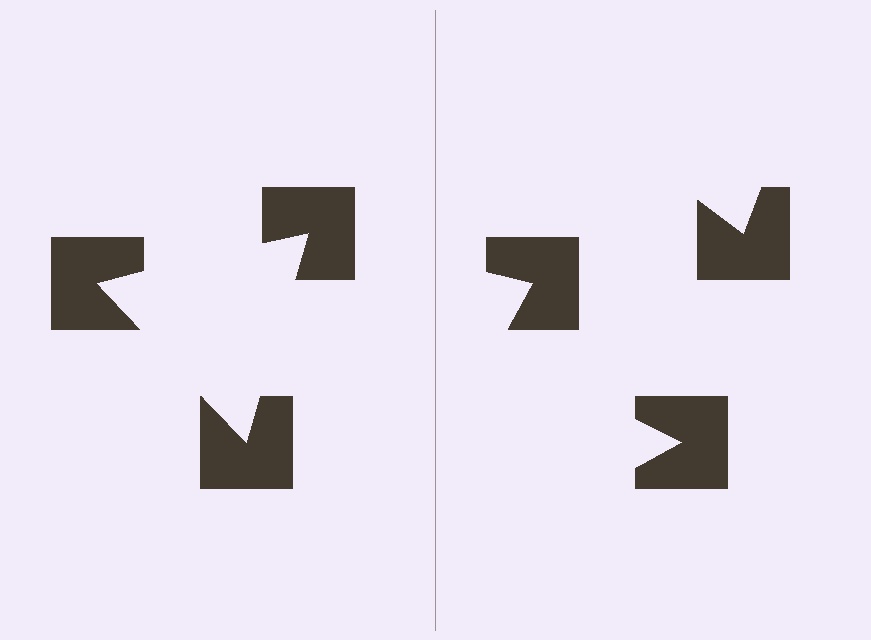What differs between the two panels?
The notched squares are positioned identically on both sides; only the wedge orientations differ. On the left they align to a triangle; on the right they are misaligned.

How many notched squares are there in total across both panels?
6 — 3 on each side.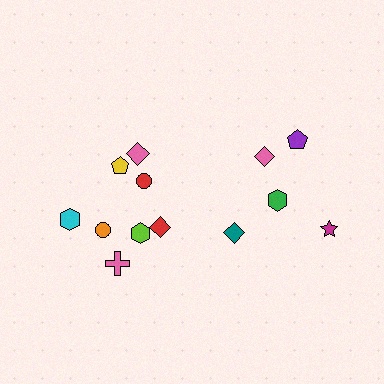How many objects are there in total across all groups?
There are 13 objects.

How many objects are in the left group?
There are 8 objects.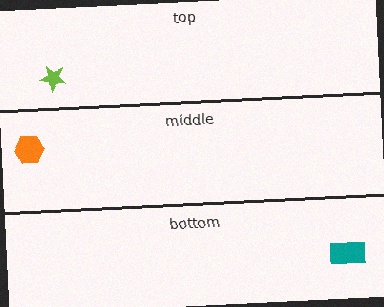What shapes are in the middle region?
The orange hexagon.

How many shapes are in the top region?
1.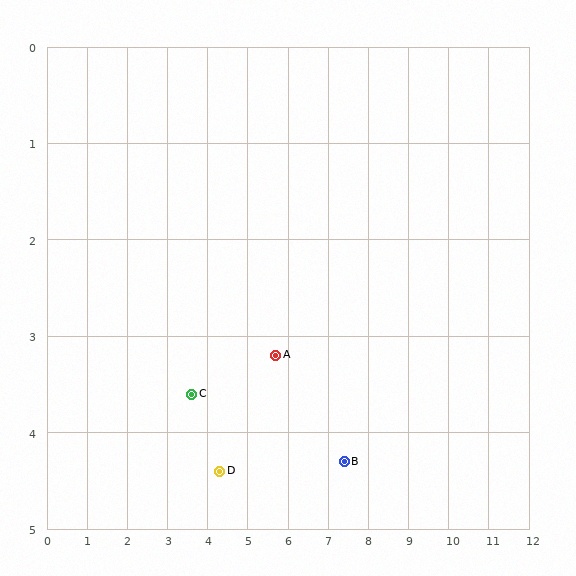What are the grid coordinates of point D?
Point D is at approximately (4.3, 4.4).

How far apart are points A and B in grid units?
Points A and B are about 2.0 grid units apart.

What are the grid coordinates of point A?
Point A is at approximately (5.7, 3.2).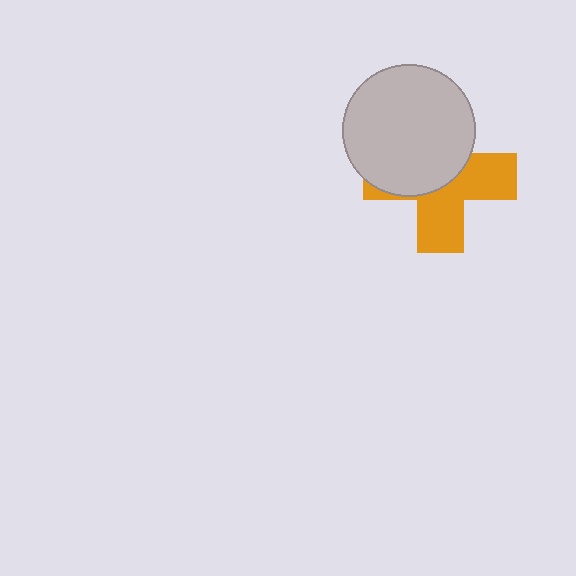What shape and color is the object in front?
The object in front is a light gray circle.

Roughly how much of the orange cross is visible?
About half of it is visible (roughly 49%).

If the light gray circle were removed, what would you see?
You would see the complete orange cross.